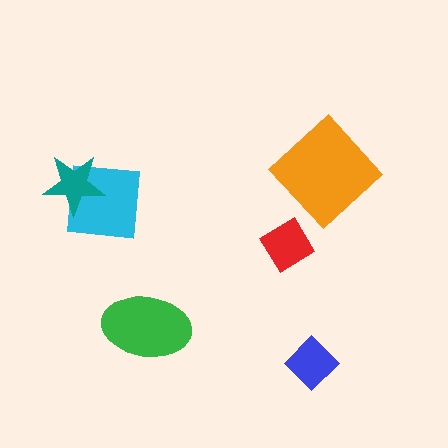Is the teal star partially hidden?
No, no other shape covers it.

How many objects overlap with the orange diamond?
0 objects overlap with the orange diamond.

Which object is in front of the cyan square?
The teal star is in front of the cyan square.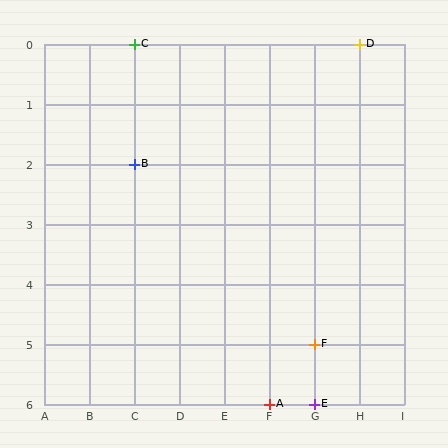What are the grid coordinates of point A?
Point A is at grid coordinates (F, 6).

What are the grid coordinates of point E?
Point E is at grid coordinates (G, 6).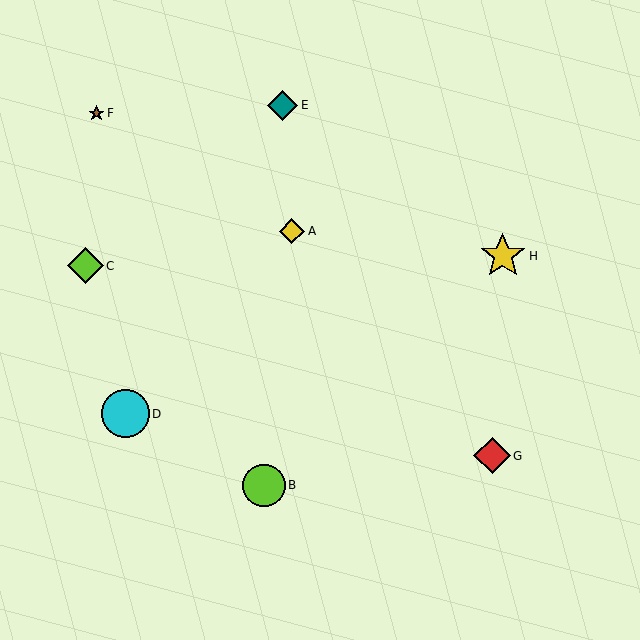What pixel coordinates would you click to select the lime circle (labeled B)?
Click at (264, 485) to select the lime circle B.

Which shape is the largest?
The cyan circle (labeled D) is the largest.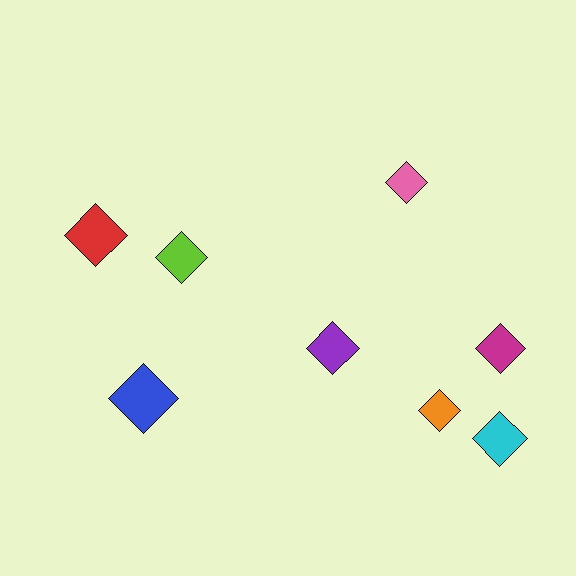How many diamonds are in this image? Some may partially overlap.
There are 8 diamonds.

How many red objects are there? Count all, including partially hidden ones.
There is 1 red object.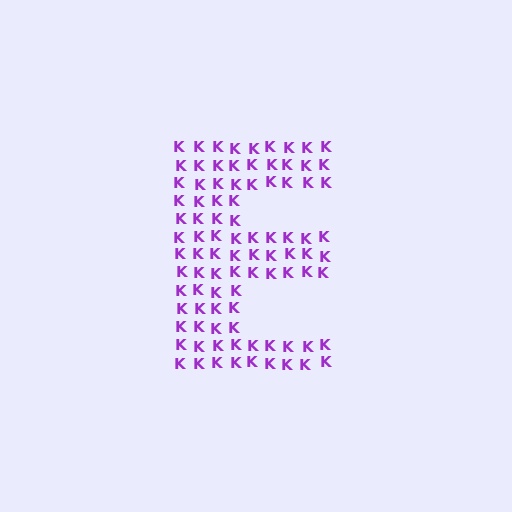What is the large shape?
The large shape is the letter E.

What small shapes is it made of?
It is made of small letter K's.